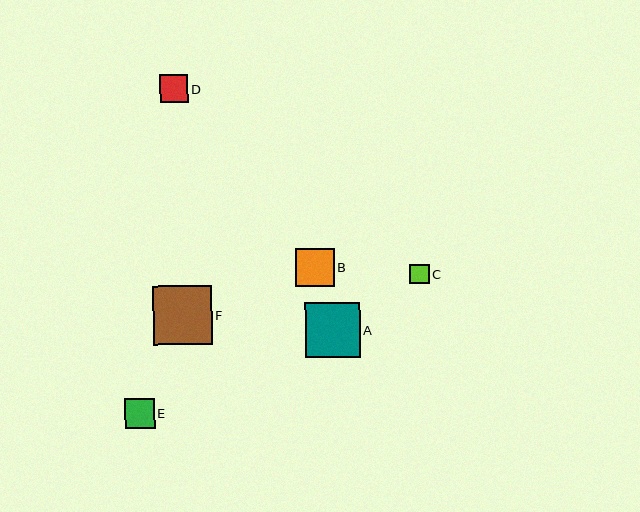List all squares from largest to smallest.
From largest to smallest: F, A, B, E, D, C.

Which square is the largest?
Square F is the largest with a size of approximately 59 pixels.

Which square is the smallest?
Square C is the smallest with a size of approximately 19 pixels.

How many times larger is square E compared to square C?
Square E is approximately 1.6 times the size of square C.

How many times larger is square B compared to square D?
Square B is approximately 1.4 times the size of square D.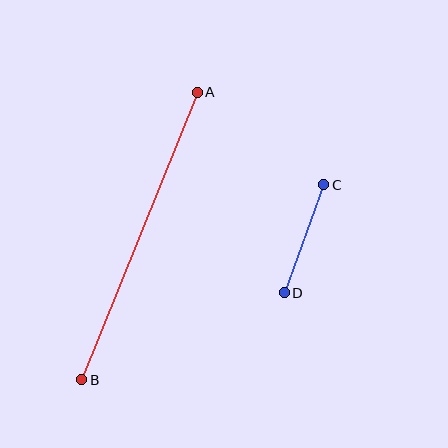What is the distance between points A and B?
The distance is approximately 310 pixels.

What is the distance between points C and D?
The distance is approximately 115 pixels.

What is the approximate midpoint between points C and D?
The midpoint is at approximately (304, 239) pixels.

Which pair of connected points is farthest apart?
Points A and B are farthest apart.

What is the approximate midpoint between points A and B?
The midpoint is at approximately (140, 236) pixels.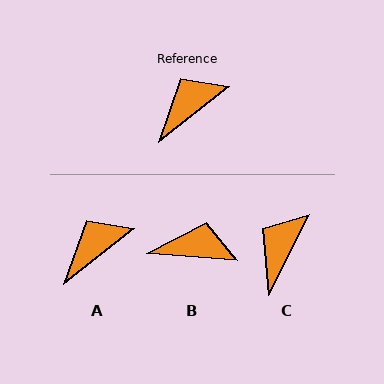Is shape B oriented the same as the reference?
No, it is off by about 43 degrees.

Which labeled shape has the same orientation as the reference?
A.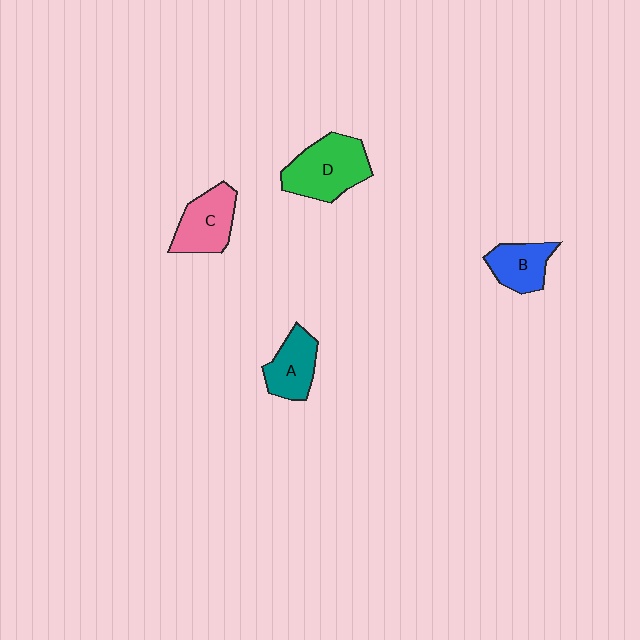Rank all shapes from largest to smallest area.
From largest to smallest: D (green), C (pink), A (teal), B (blue).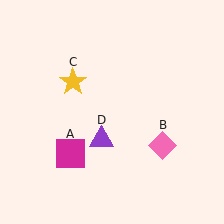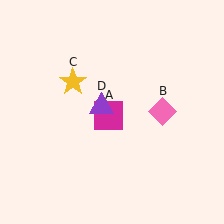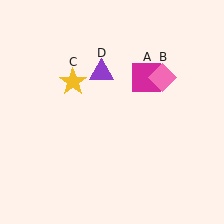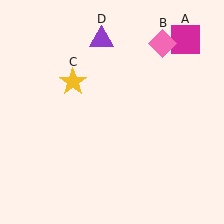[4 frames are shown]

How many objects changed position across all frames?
3 objects changed position: magenta square (object A), pink diamond (object B), purple triangle (object D).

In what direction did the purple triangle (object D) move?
The purple triangle (object D) moved up.